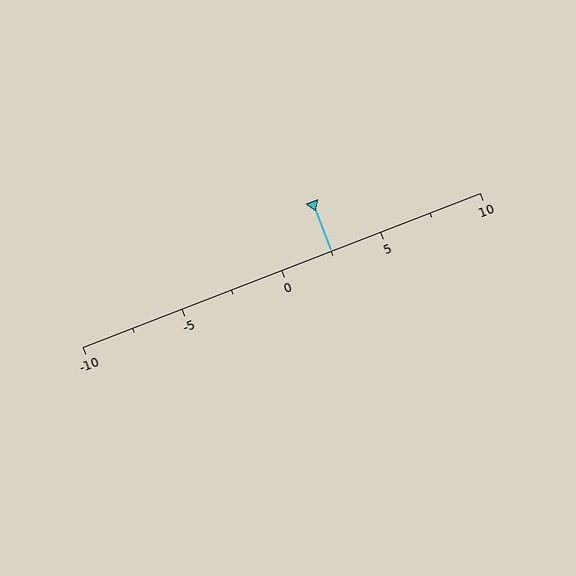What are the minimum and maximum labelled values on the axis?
The axis runs from -10 to 10.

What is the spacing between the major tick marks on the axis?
The major ticks are spaced 5 apart.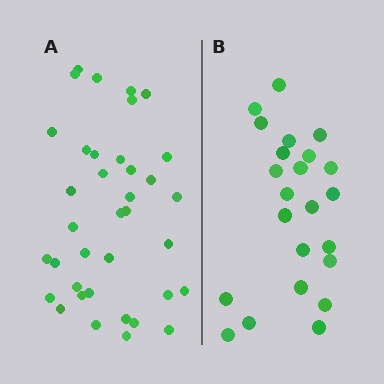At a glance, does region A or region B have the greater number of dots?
Region A (the left region) has more dots.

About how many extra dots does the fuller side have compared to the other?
Region A has approximately 15 more dots than region B.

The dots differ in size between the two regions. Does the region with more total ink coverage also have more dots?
No. Region B has more total ink coverage because its dots are larger, but region A actually contains more individual dots. Total area can be misleading — the number of items is what matters here.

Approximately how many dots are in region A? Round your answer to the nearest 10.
About 40 dots. (The exact count is 37, which rounds to 40.)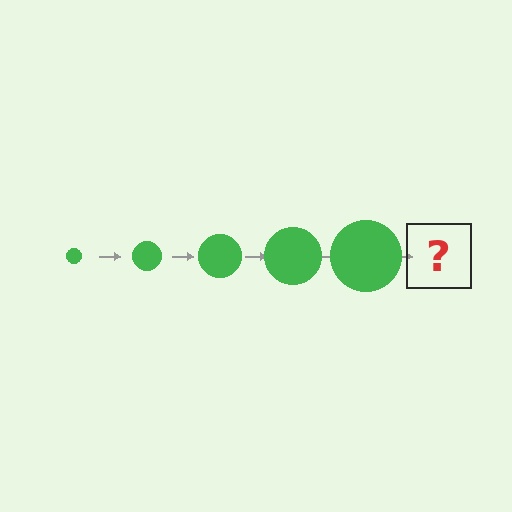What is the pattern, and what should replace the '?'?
The pattern is that the circle gets progressively larger each step. The '?' should be a green circle, larger than the previous one.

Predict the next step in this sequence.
The next step is a green circle, larger than the previous one.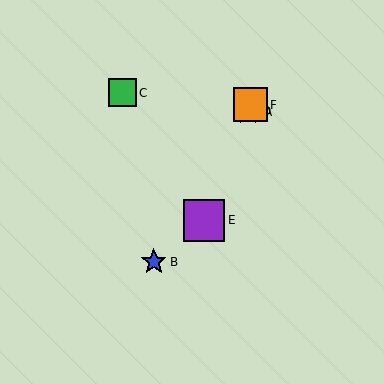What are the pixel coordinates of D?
Object D is at (248, 111).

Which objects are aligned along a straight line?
Objects A, D, E, F are aligned along a straight line.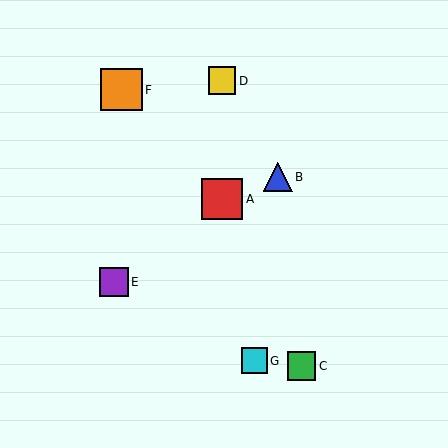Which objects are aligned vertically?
Objects A, D are aligned vertically.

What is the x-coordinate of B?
Object B is at x≈278.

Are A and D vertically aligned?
Yes, both are at x≈222.